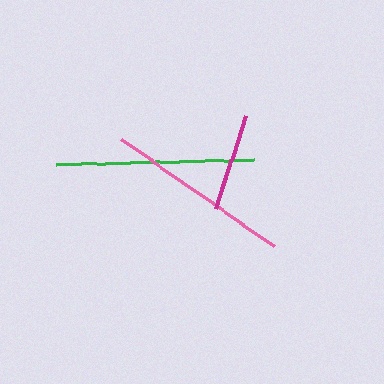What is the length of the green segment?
The green segment is approximately 197 pixels long.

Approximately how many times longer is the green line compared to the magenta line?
The green line is approximately 2.0 times the length of the magenta line.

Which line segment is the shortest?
The magenta line is the shortest at approximately 98 pixels.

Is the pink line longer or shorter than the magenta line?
The pink line is longer than the magenta line.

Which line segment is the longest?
The green line is the longest at approximately 197 pixels.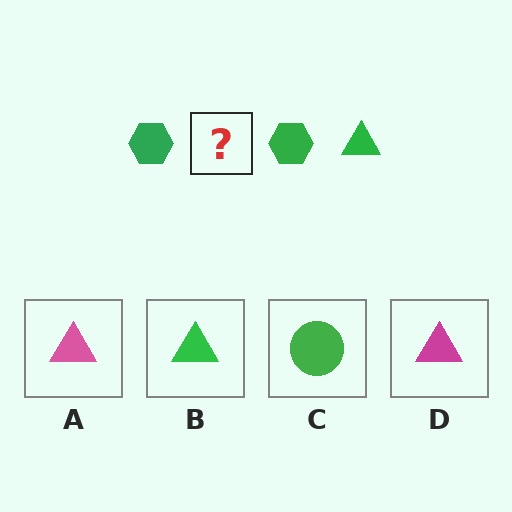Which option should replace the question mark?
Option B.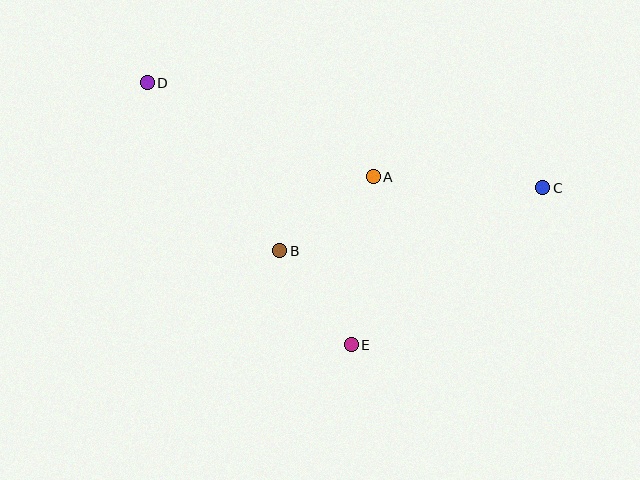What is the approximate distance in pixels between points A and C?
The distance between A and C is approximately 170 pixels.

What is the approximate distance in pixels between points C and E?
The distance between C and E is approximately 248 pixels.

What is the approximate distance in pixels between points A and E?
The distance between A and E is approximately 169 pixels.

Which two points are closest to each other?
Points B and E are closest to each other.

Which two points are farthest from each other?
Points C and D are farthest from each other.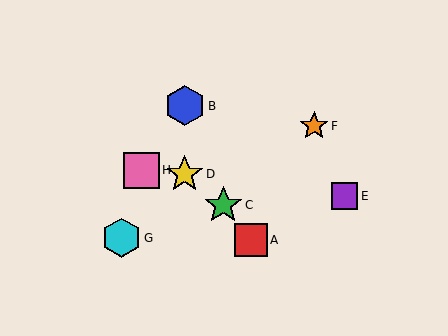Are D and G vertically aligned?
No, D is at x≈185 and G is at x≈122.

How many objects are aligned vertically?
2 objects (B, D) are aligned vertically.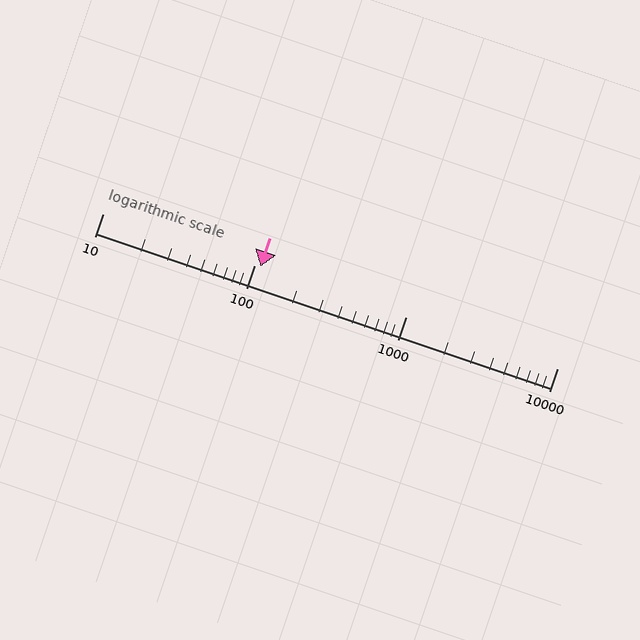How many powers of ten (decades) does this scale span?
The scale spans 3 decades, from 10 to 10000.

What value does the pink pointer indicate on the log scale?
The pointer indicates approximately 110.